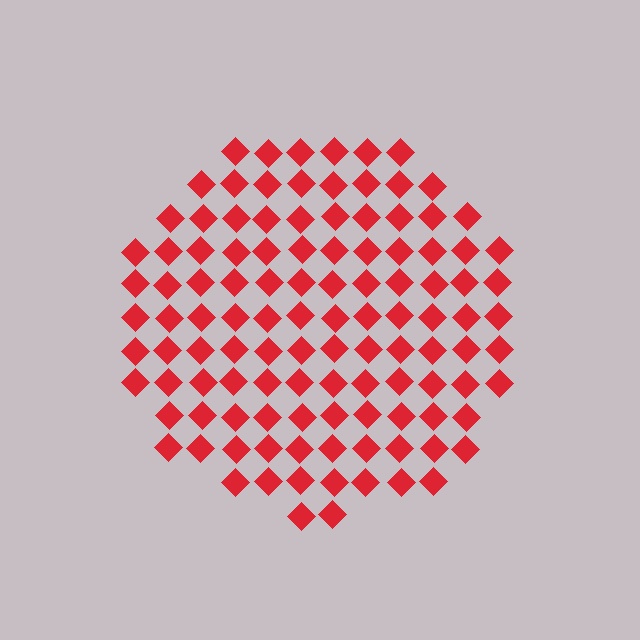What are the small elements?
The small elements are diamonds.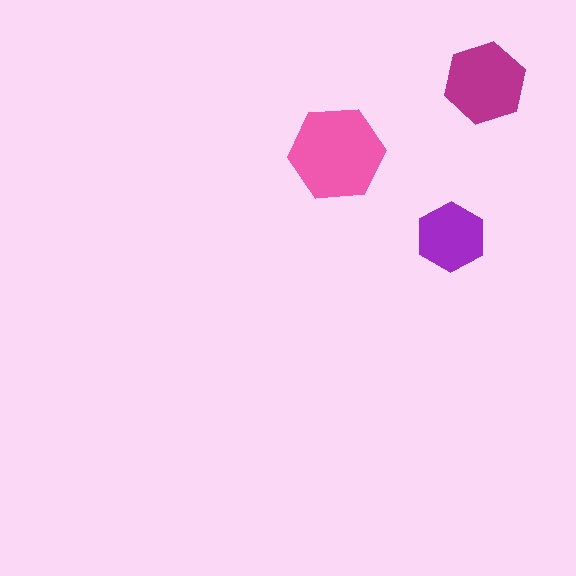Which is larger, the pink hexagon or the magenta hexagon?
The pink one.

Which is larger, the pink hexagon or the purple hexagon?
The pink one.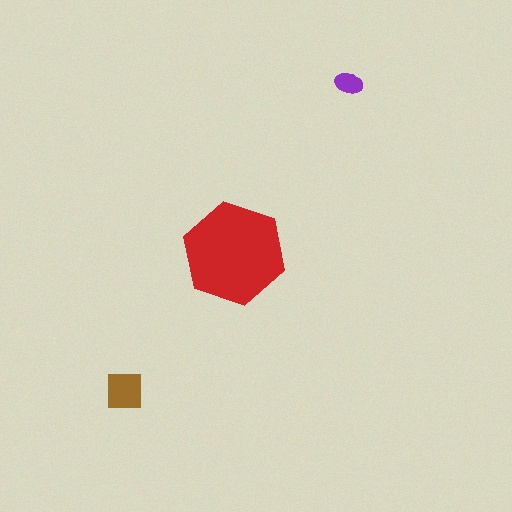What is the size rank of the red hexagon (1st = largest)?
1st.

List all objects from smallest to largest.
The purple ellipse, the brown square, the red hexagon.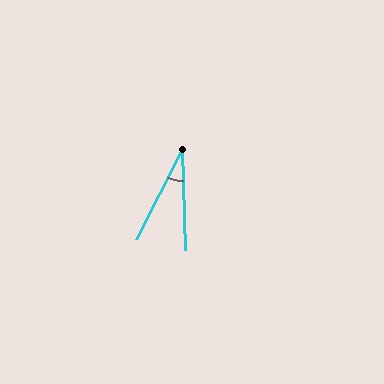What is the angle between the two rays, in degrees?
Approximately 29 degrees.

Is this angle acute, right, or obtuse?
It is acute.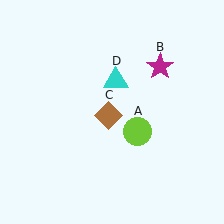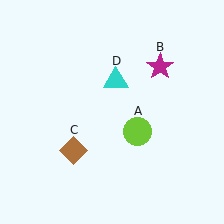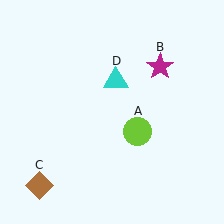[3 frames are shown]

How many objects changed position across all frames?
1 object changed position: brown diamond (object C).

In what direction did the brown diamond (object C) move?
The brown diamond (object C) moved down and to the left.